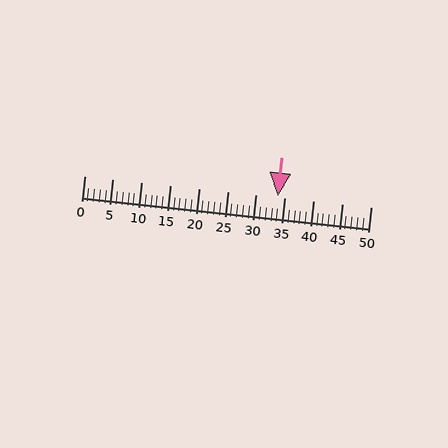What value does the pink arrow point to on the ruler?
The pink arrow points to approximately 34.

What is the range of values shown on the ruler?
The ruler shows values from 0 to 50.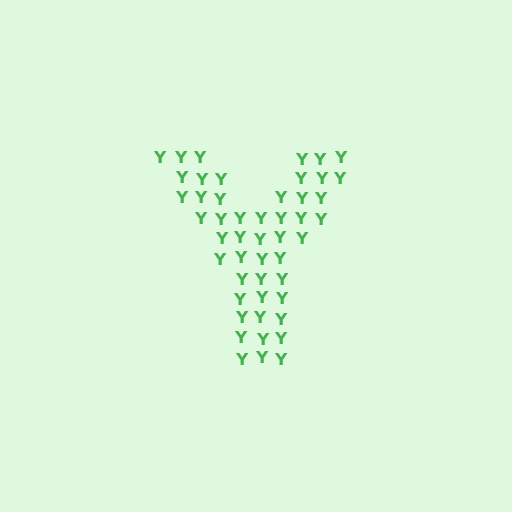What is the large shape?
The large shape is the letter Y.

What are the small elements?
The small elements are letter Y's.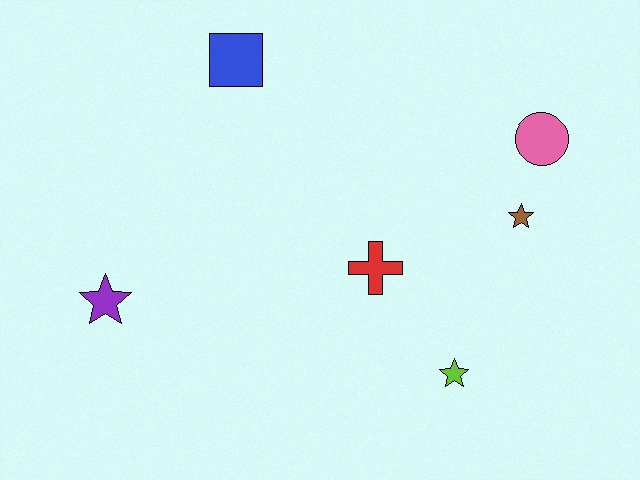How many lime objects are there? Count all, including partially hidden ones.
There is 1 lime object.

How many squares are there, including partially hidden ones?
There is 1 square.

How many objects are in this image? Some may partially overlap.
There are 6 objects.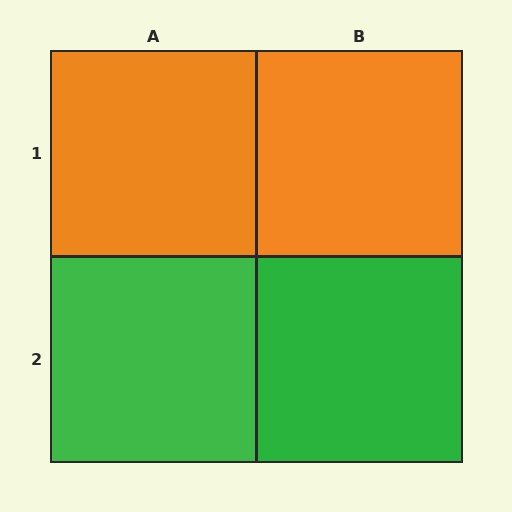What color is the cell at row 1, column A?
Orange.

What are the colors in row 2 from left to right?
Green, green.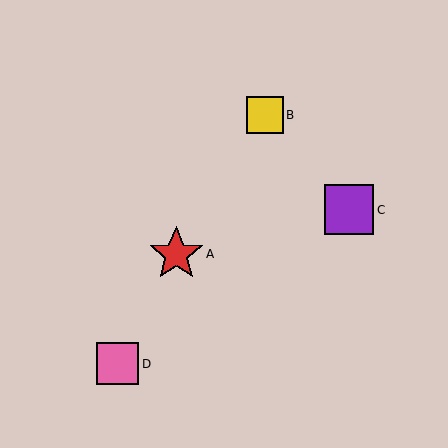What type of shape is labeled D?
Shape D is a pink square.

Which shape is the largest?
The red star (labeled A) is the largest.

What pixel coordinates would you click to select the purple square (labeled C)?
Click at (349, 210) to select the purple square C.